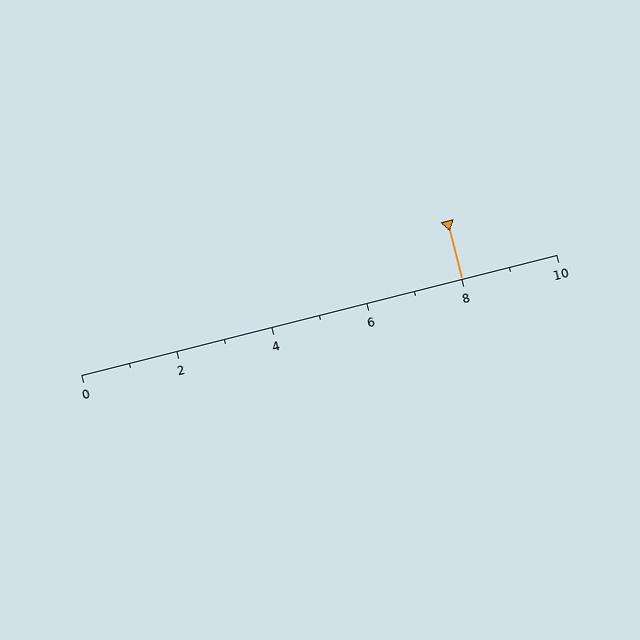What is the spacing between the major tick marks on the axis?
The major ticks are spaced 2 apart.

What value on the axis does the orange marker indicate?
The marker indicates approximately 8.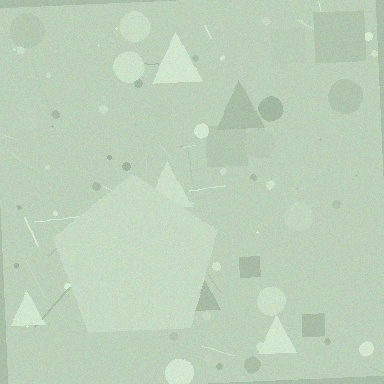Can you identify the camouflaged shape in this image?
The camouflaged shape is a pentagon.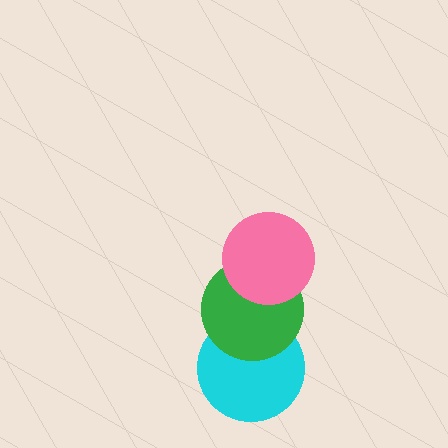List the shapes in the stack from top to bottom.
From top to bottom: the pink circle, the green circle, the cyan circle.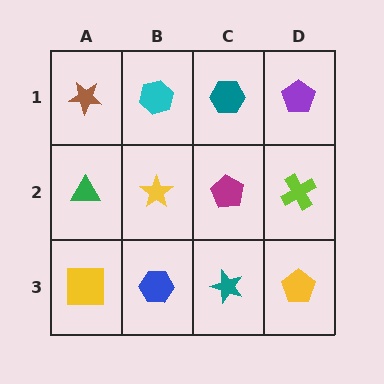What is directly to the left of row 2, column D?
A magenta pentagon.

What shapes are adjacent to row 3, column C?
A magenta pentagon (row 2, column C), a blue hexagon (row 3, column B), a yellow pentagon (row 3, column D).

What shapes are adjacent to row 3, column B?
A yellow star (row 2, column B), a yellow square (row 3, column A), a teal star (row 3, column C).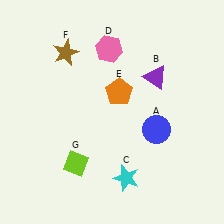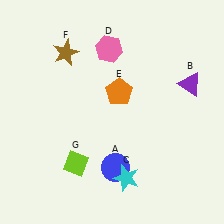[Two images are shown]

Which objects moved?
The objects that moved are: the blue circle (A), the purple triangle (B).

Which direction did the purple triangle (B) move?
The purple triangle (B) moved right.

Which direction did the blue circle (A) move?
The blue circle (A) moved left.